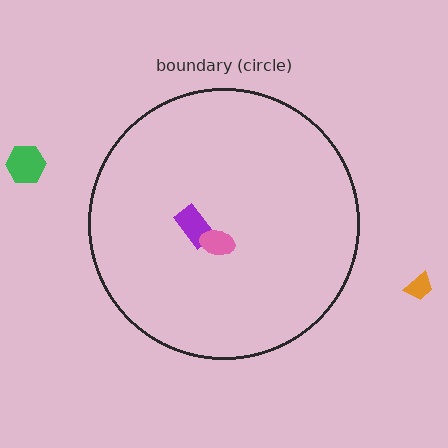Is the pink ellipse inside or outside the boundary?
Inside.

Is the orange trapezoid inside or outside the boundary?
Outside.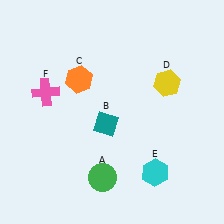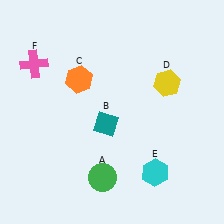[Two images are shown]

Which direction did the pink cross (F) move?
The pink cross (F) moved up.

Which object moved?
The pink cross (F) moved up.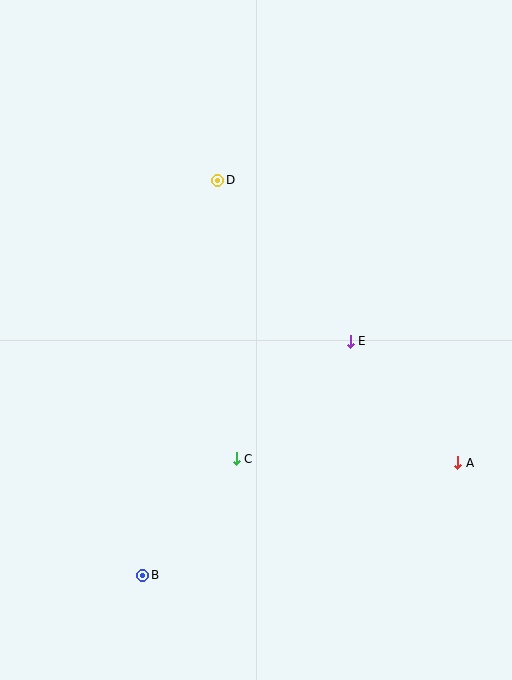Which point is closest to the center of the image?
Point E at (350, 341) is closest to the center.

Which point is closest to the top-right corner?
Point D is closest to the top-right corner.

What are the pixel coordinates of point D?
Point D is at (218, 180).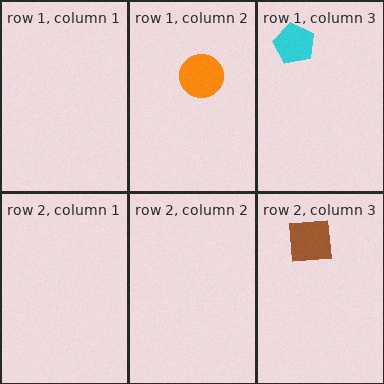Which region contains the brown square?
The row 2, column 3 region.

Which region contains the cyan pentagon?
The row 1, column 3 region.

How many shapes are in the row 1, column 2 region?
1.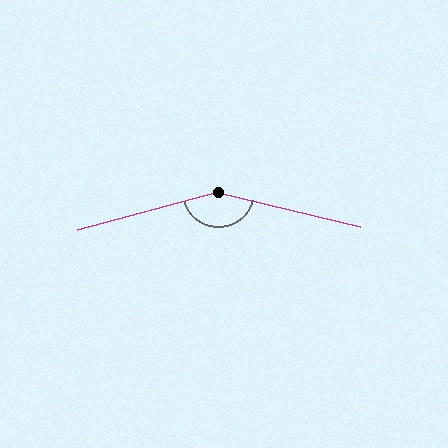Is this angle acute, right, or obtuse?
It is obtuse.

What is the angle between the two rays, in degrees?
Approximately 151 degrees.